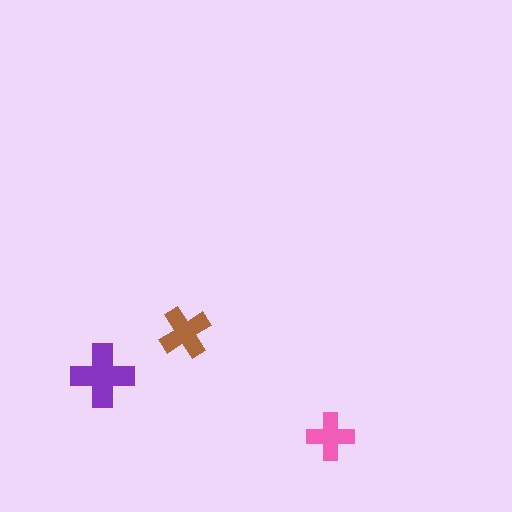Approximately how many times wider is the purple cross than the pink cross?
About 1.5 times wider.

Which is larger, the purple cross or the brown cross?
The purple one.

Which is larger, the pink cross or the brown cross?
The brown one.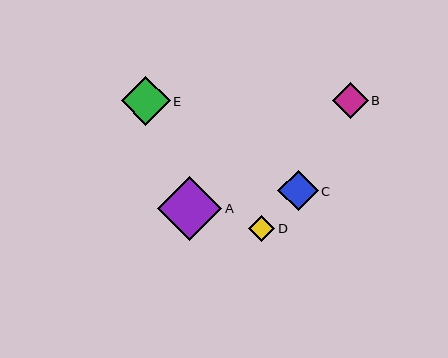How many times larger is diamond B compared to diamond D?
Diamond B is approximately 1.4 times the size of diamond D.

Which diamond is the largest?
Diamond A is the largest with a size of approximately 64 pixels.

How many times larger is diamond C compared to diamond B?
Diamond C is approximately 1.1 times the size of diamond B.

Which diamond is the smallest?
Diamond D is the smallest with a size of approximately 26 pixels.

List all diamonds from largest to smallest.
From largest to smallest: A, E, C, B, D.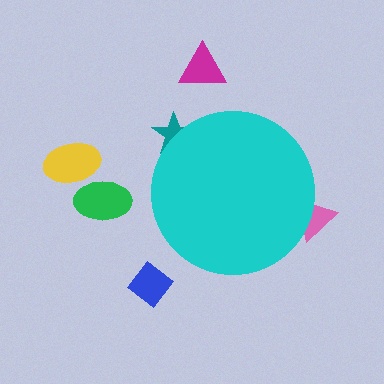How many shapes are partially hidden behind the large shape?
2 shapes are partially hidden.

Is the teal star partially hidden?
Yes, the teal star is partially hidden behind the cyan circle.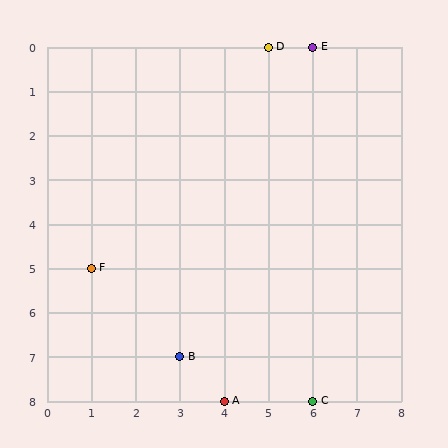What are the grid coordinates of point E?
Point E is at grid coordinates (6, 0).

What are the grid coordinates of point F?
Point F is at grid coordinates (1, 5).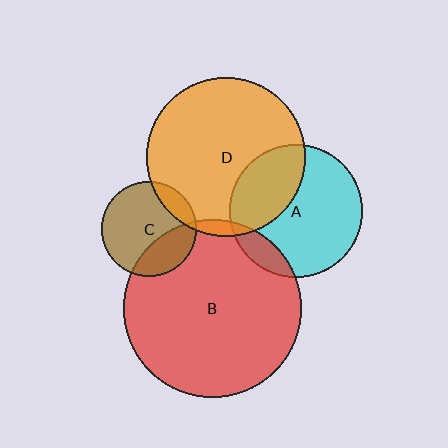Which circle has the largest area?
Circle B (red).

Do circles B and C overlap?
Yes.